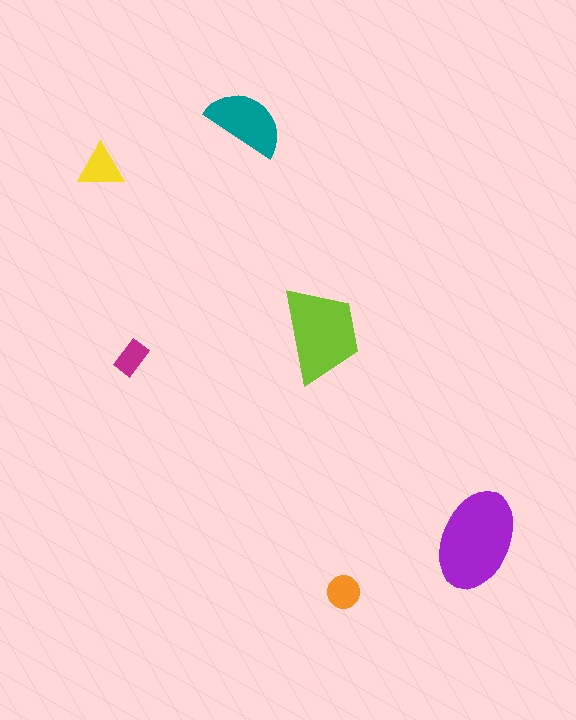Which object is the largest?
The purple ellipse.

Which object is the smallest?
The magenta rectangle.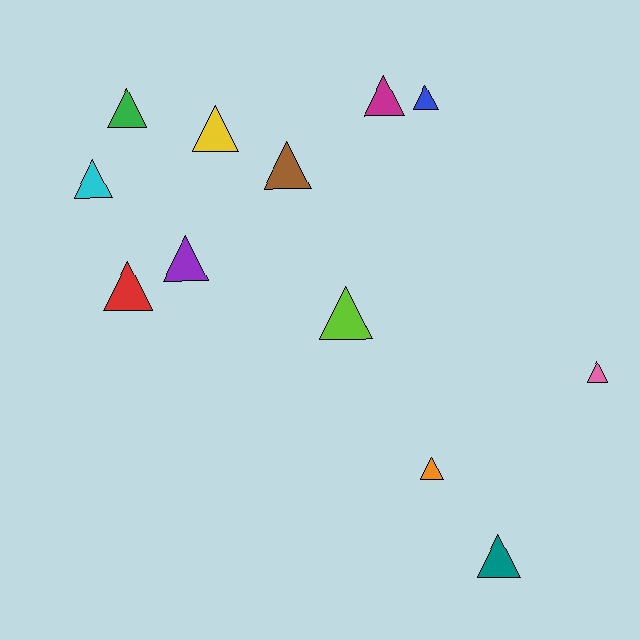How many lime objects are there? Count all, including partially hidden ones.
There is 1 lime object.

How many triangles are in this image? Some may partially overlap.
There are 12 triangles.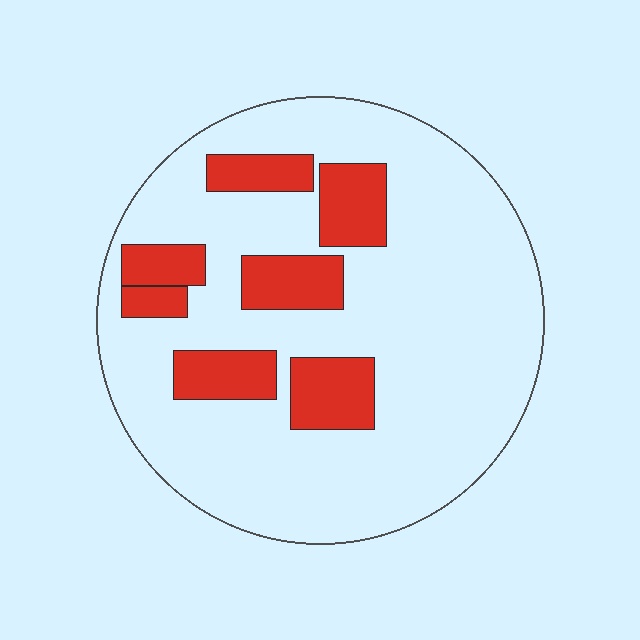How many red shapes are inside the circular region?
7.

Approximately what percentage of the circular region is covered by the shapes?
Approximately 20%.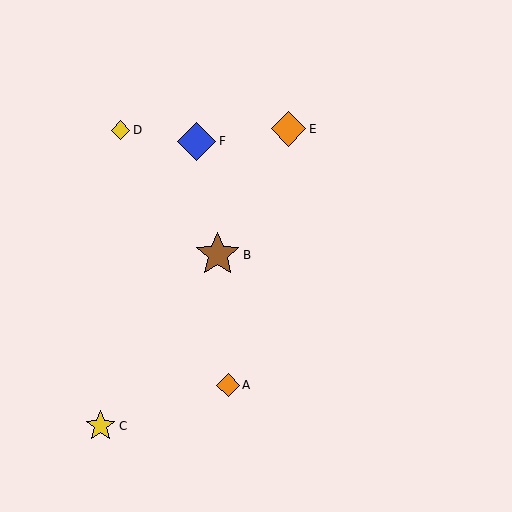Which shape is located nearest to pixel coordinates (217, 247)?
The brown star (labeled B) at (218, 255) is nearest to that location.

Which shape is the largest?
The brown star (labeled B) is the largest.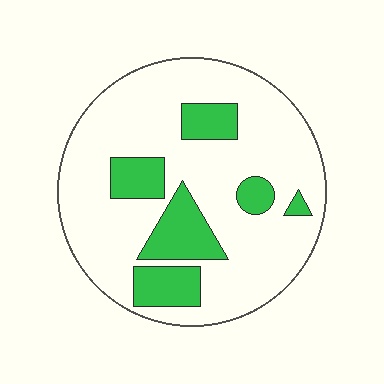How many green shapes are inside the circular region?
6.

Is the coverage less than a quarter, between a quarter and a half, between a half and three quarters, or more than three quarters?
Less than a quarter.